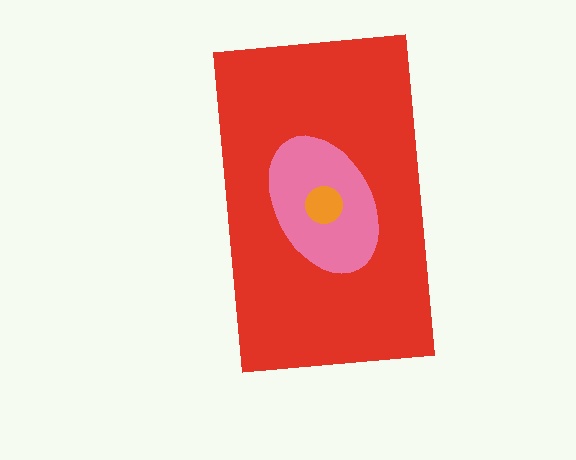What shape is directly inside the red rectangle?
The pink ellipse.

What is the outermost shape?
The red rectangle.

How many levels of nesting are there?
3.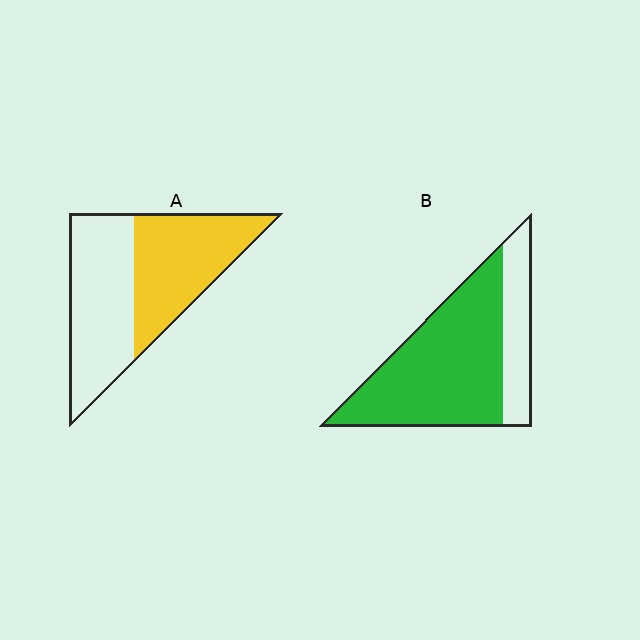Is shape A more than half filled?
Roughly half.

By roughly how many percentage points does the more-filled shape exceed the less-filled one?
By roughly 25 percentage points (B over A).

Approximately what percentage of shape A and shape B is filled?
A is approximately 50% and B is approximately 75%.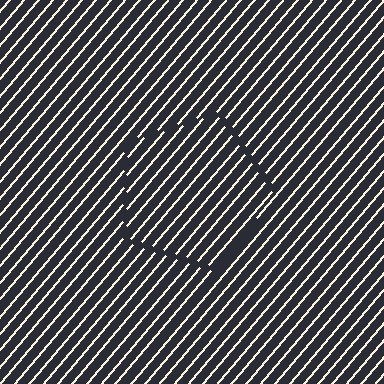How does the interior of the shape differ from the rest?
The interior of the shape contains the same grating, shifted by half a period — the contour is defined by the phase discontinuity where line-ends from the inner and outer gratings abut.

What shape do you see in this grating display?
An illusory pentagon. The interior of the shape contains the same grating, shifted by half a period — the contour is defined by the phase discontinuity where line-ends from the inner and outer gratings abut.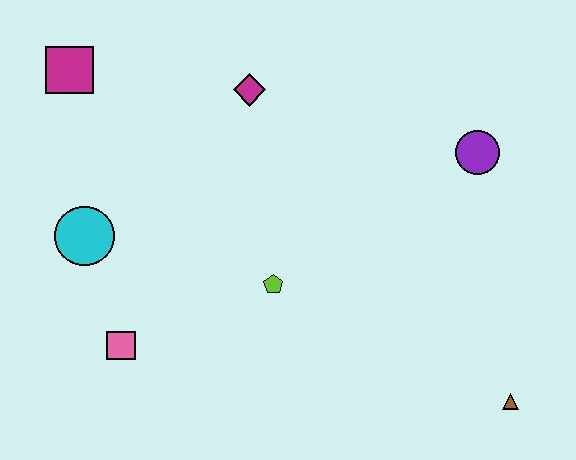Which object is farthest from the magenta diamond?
The brown triangle is farthest from the magenta diamond.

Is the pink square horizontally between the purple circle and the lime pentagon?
No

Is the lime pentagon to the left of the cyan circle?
No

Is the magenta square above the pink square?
Yes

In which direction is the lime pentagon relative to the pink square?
The lime pentagon is to the right of the pink square.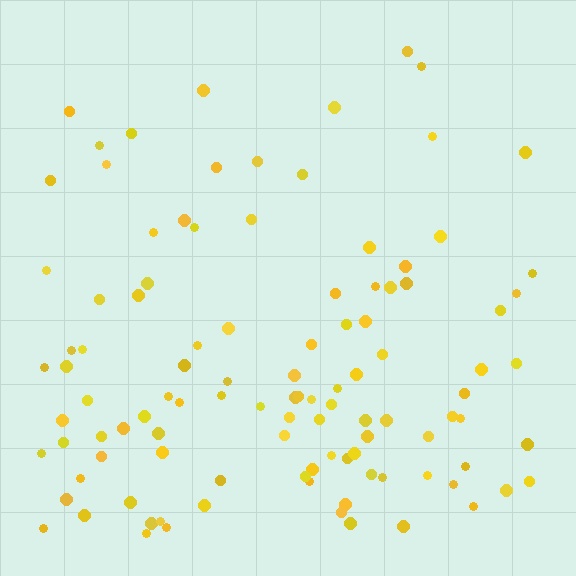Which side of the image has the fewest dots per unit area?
The top.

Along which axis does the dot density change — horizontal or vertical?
Vertical.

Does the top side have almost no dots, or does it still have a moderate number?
Still a moderate number, just noticeably fewer than the bottom.